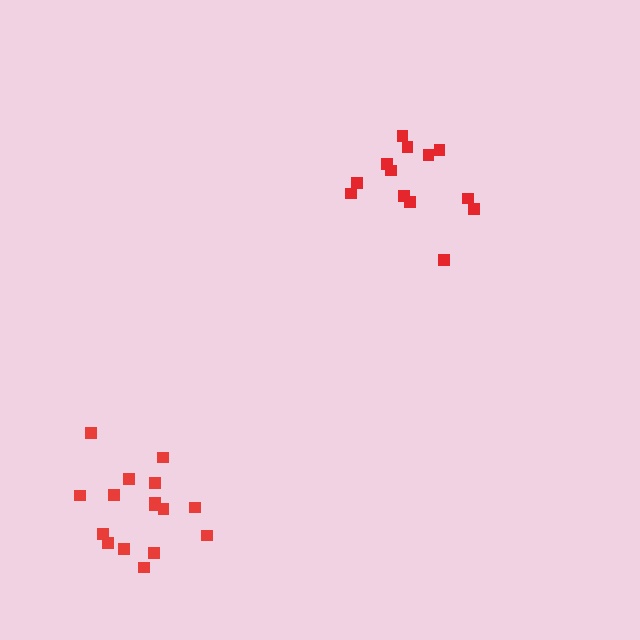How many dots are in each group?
Group 1: 16 dots, Group 2: 13 dots (29 total).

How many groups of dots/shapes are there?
There are 2 groups.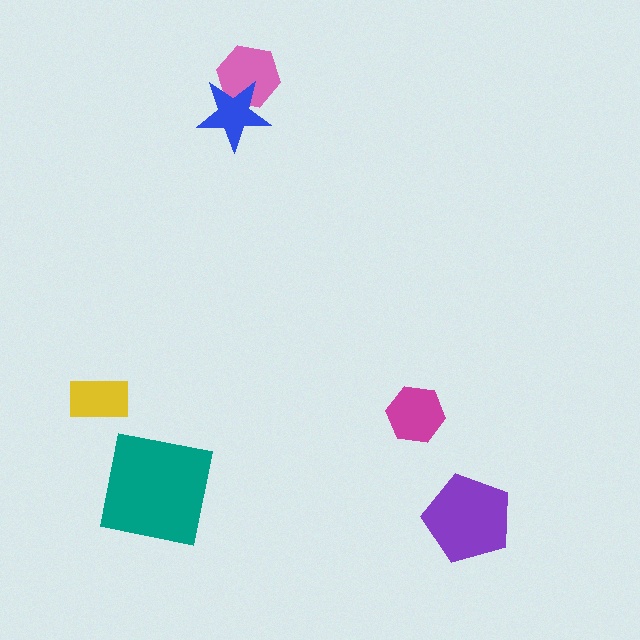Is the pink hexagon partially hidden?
Yes, it is partially covered by another shape.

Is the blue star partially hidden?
No, no other shape covers it.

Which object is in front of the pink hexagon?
The blue star is in front of the pink hexagon.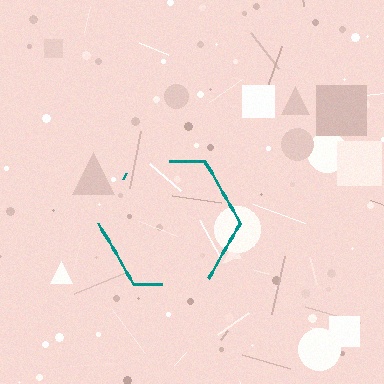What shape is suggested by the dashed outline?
The dashed outline suggests a hexagon.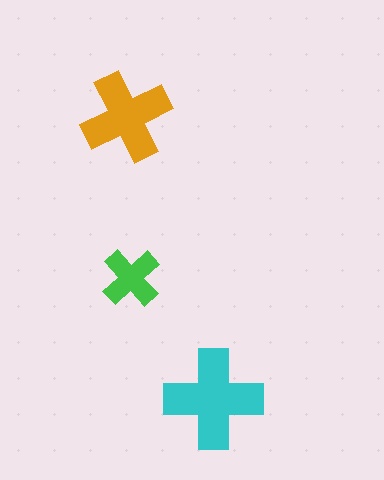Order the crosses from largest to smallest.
the cyan one, the orange one, the green one.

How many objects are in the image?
There are 3 objects in the image.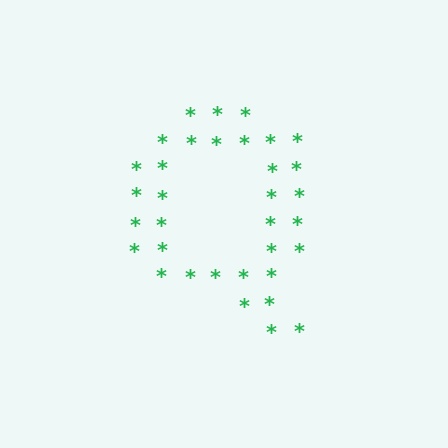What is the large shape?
The large shape is the letter Q.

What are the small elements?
The small elements are asterisks.